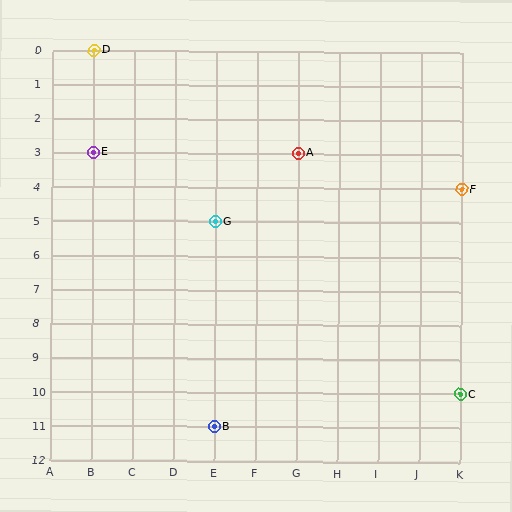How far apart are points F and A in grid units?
Points F and A are 4 columns and 1 row apart (about 4.1 grid units diagonally).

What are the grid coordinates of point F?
Point F is at grid coordinates (K, 4).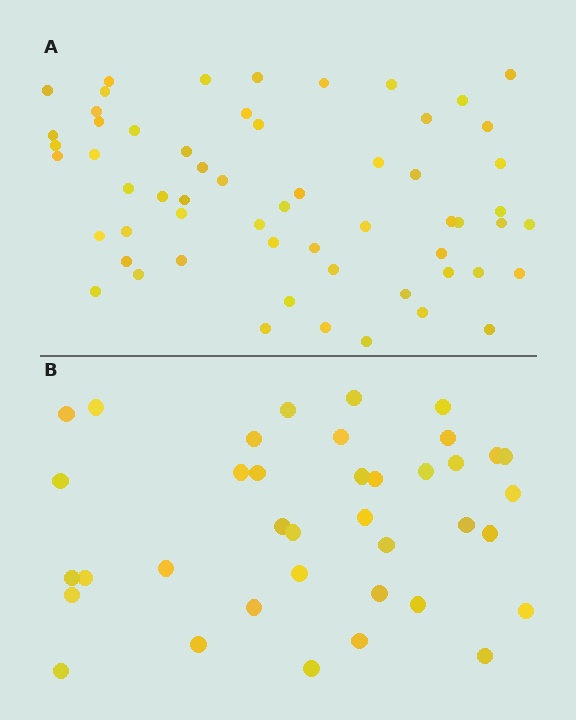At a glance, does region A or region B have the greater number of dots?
Region A (the top region) has more dots.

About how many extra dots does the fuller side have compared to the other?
Region A has approximately 20 more dots than region B.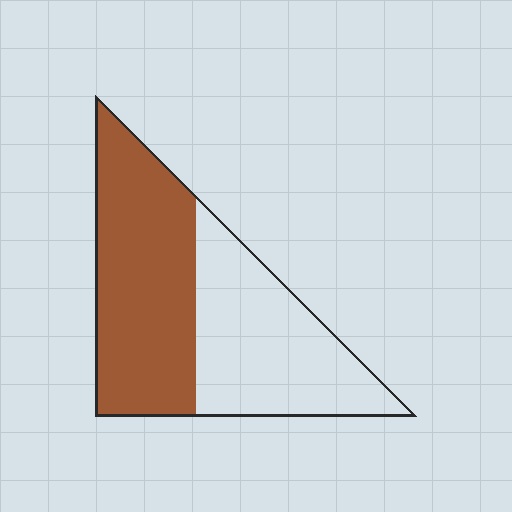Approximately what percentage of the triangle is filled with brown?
Approximately 55%.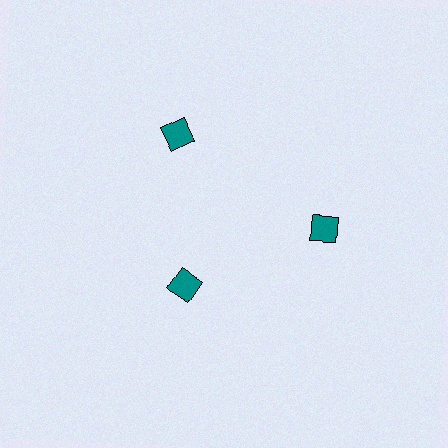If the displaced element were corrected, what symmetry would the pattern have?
It would have 3-fold rotational symmetry — the pattern would map onto itself every 120 degrees.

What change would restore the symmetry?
The symmetry would be restored by moving it outward, back onto the ring so that all 3 diamonds sit at equal angles and equal distance from the center.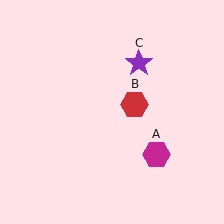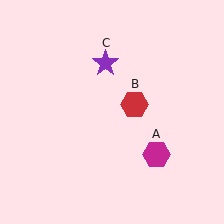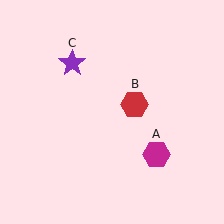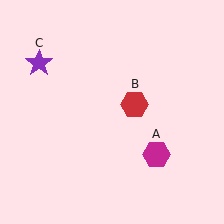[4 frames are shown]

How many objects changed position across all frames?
1 object changed position: purple star (object C).